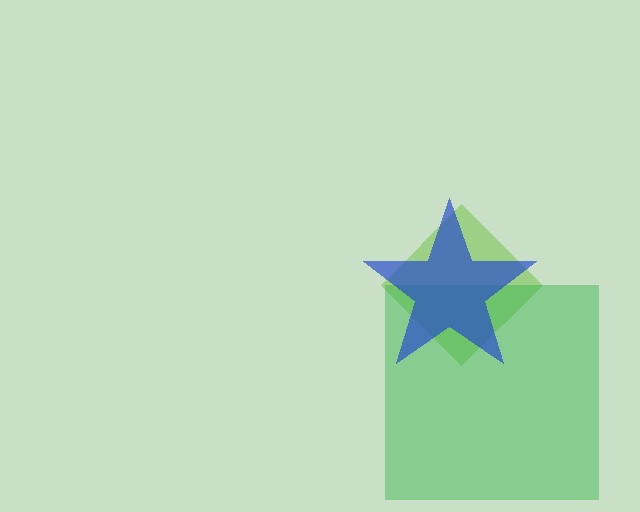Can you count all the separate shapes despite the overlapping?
Yes, there are 3 separate shapes.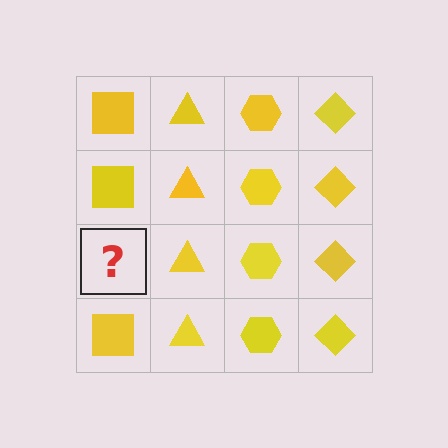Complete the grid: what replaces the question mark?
The question mark should be replaced with a yellow square.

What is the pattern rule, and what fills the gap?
The rule is that each column has a consistent shape. The gap should be filled with a yellow square.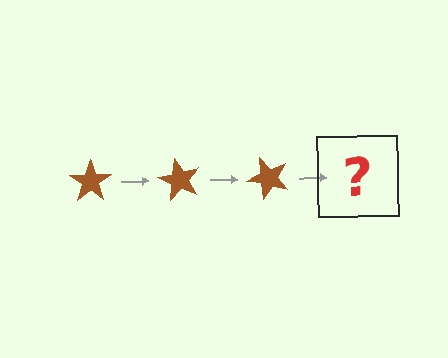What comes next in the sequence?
The next element should be a brown star rotated 180 degrees.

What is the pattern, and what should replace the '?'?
The pattern is that the star rotates 60 degrees each step. The '?' should be a brown star rotated 180 degrees.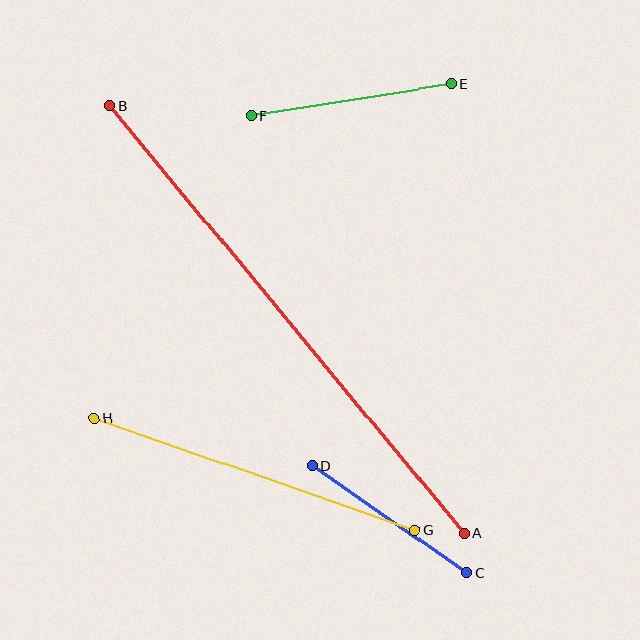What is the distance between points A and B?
The distance is approximately 556 pixels.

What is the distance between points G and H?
The distance is approximately 340 pixels.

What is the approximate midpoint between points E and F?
The midpoint is at approximately (351, 100) pixels.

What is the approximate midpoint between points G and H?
The midpoint is at approximately (254, 474) pixels.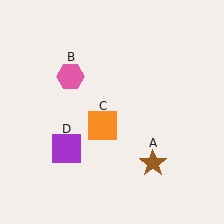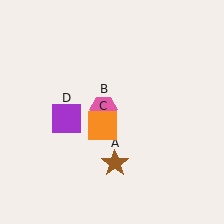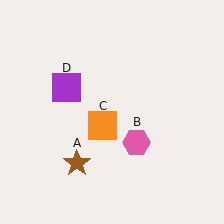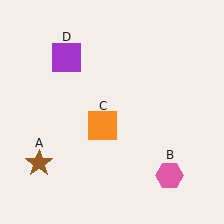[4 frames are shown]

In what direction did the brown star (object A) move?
The brown star (object A) moved left.